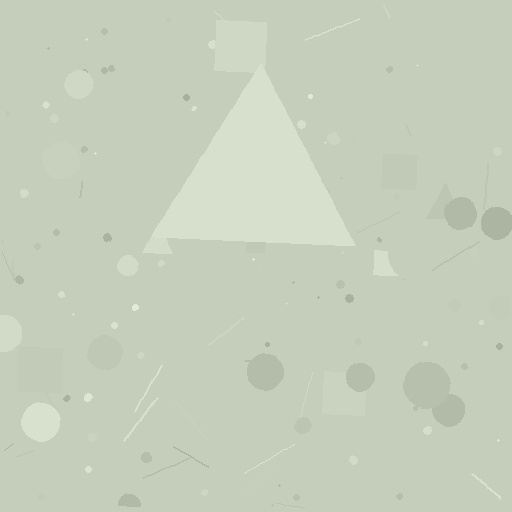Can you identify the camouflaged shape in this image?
The camouflaged shape is a triangle.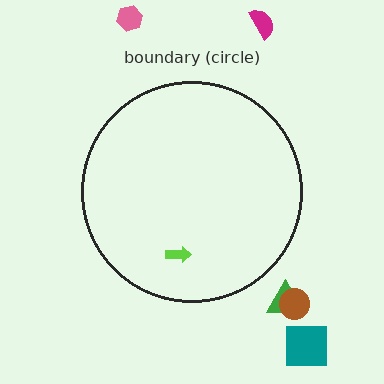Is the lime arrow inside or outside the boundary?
Inside.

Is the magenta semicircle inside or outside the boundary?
Outside.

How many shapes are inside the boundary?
1 inside, 5 outside.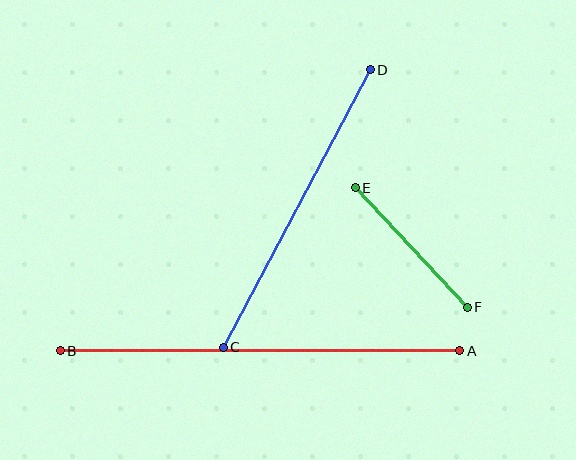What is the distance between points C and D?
The distance is approximately 314 pixels.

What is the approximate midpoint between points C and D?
The midpoint is at approximately (297, 209) pixels.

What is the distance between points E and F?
The distance is approximately 164 pixels.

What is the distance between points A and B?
The distance is approximately 399 pixels.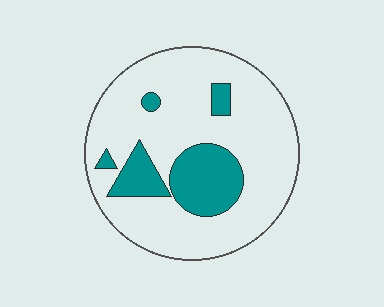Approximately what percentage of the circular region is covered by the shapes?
Approximately 20%.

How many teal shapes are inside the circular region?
5.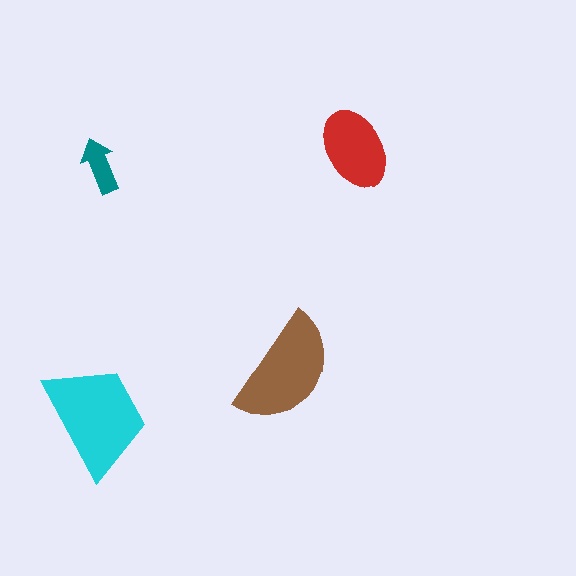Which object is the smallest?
The teal arrow.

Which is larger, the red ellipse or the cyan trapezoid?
The cyan trapezoid.